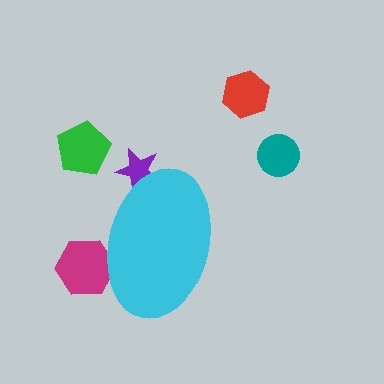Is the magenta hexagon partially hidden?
Yes, the magenta hexagon is partially hidden behind the cyan ellipse.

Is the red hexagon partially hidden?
No, the red hexagon is fully visible.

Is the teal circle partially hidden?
No, the teal circle is fully visible.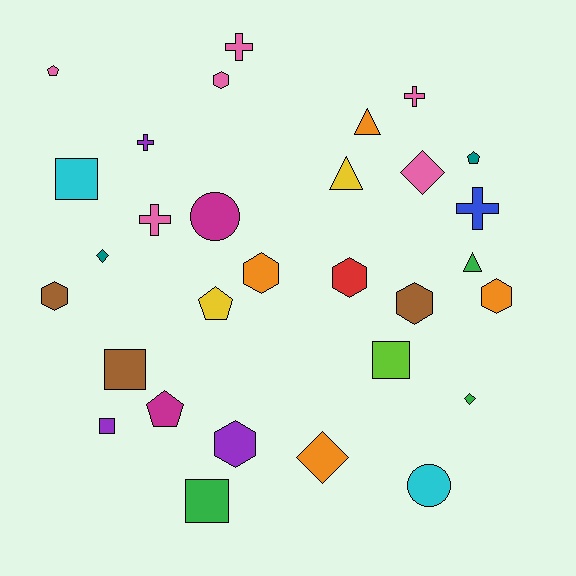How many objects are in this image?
There are 30 objects.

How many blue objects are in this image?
There is 1 blue object.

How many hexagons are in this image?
There are 7 hexagons.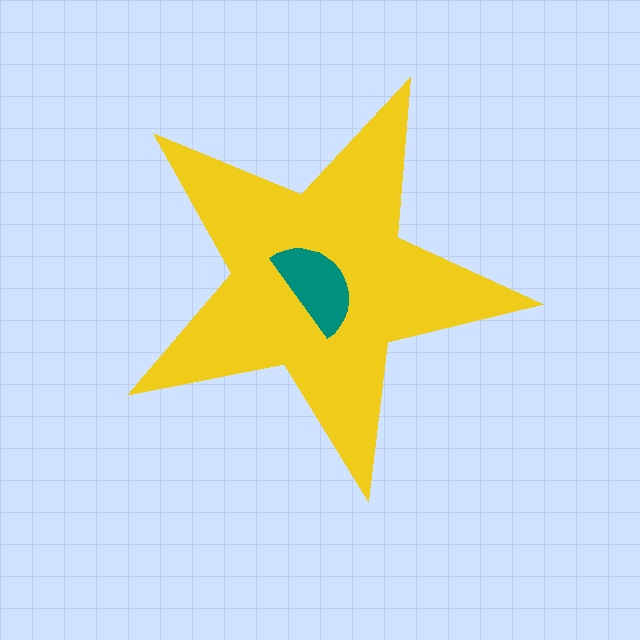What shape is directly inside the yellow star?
The teal semicircle.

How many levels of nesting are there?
2.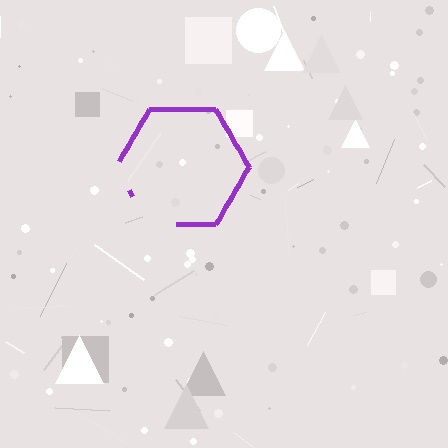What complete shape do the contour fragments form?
The contour fragments form a hexagon.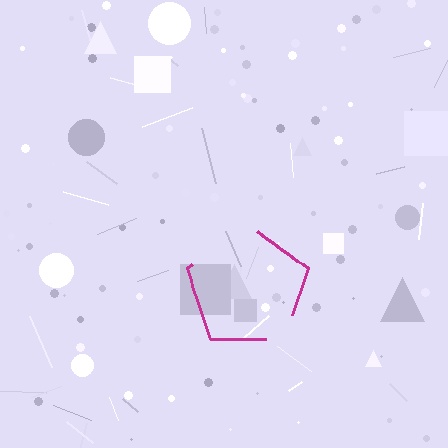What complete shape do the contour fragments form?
The contour fragments form a pentagon.